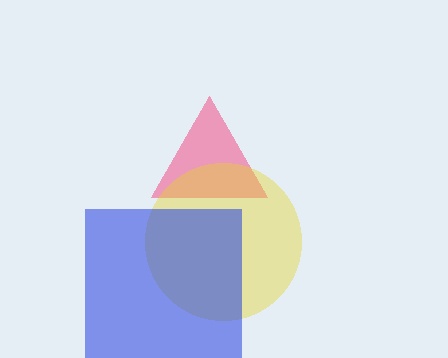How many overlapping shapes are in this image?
There are 3 overlapping shapes in the image.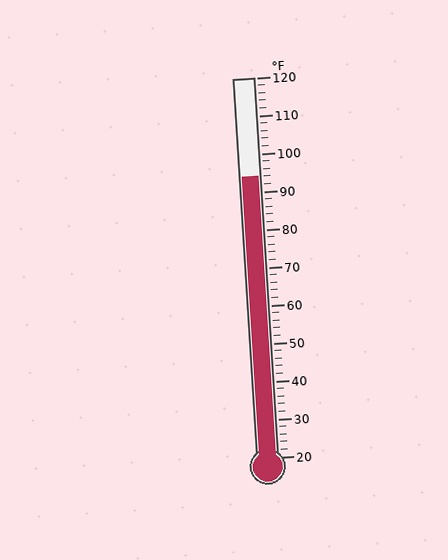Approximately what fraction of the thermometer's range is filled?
The thermometer is filled to approximately 75% of its range.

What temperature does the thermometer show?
The thermometer shows approximately 94°F.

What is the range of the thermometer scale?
The thermometer scale ranges from 20°F to 120°F.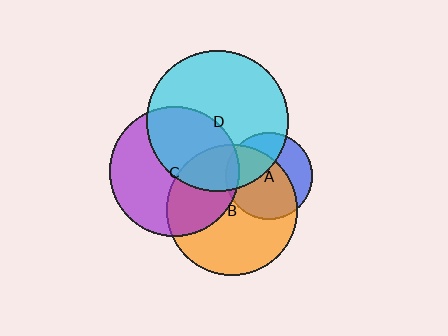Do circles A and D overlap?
Yes.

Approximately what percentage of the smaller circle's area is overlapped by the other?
Approximately 35%.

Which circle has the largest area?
Circle D (cyan).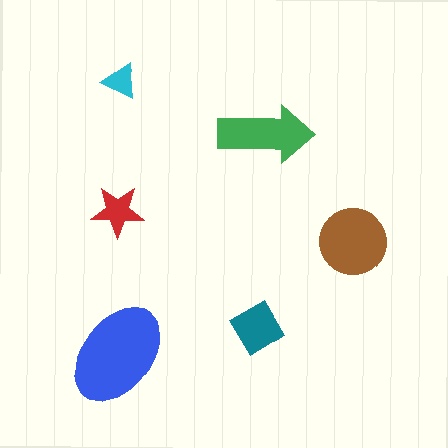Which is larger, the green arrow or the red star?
The green arrow.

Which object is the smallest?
The cyan triangle.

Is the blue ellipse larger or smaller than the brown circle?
Larger.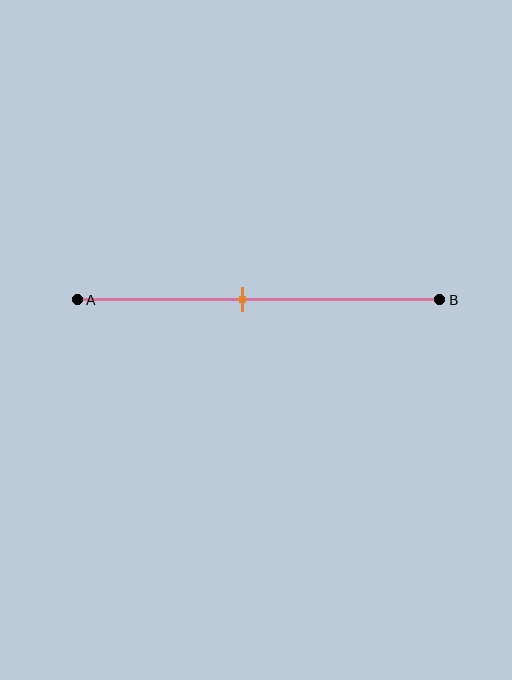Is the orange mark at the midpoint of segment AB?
No, the mark is at about 45% from A, not at the 50% midpoint.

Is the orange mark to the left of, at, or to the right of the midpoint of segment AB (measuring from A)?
The orange mark is to the left of the midpoint of segment AB.